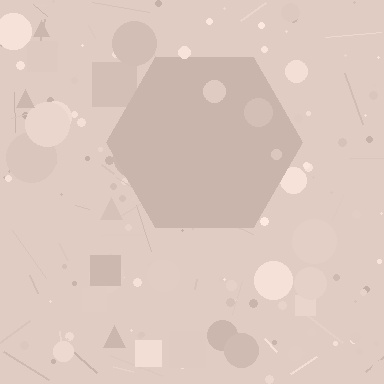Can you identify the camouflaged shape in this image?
The camouflaged shape is a hexagon.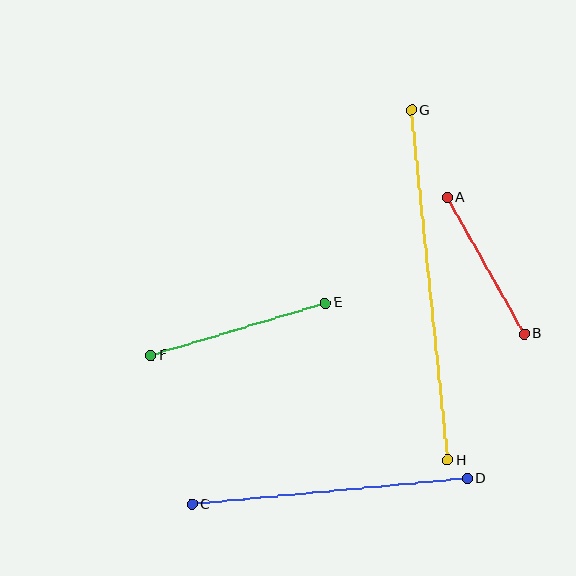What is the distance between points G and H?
The distance is approximately 352 pixels.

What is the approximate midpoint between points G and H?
The midpoint is at approximately (430, 285) pixels.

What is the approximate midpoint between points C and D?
The midpoint is at approximately (330, 491) pixels.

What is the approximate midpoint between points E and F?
The midpoint is at approximately (238, 329) pixels.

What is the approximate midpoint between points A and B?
The midpoint is at approximately (486, 266) pixels.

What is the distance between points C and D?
The distance is approximately 277 pixels.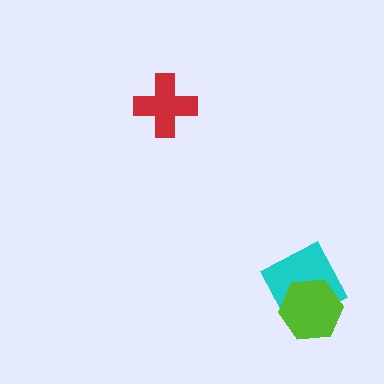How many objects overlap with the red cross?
0 objects overlap with the red cross.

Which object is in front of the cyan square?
The lime hexagon is in front of the cyan square.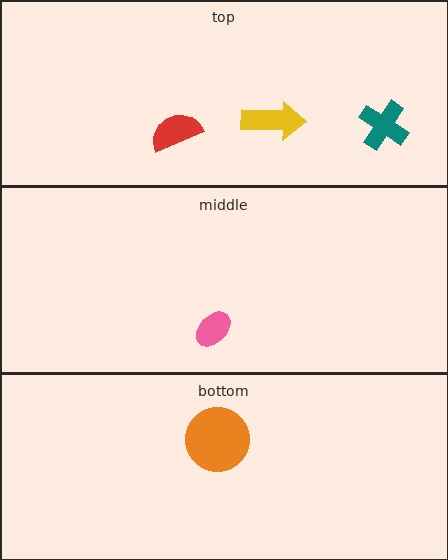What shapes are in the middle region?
The pink ellipse.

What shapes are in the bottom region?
The orange circle.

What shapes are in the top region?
The yellow arrow, the teal cross, the red semicircle.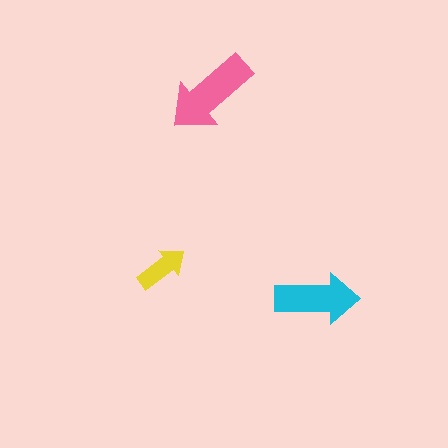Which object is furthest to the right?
The cyan arrow is rightmost.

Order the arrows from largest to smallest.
the pink one, the cyan one, the yellow one.